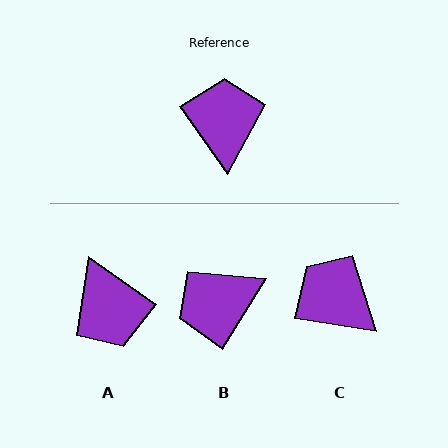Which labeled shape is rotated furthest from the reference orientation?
A, about 161 degrees away.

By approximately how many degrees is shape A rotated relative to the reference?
Approximately 161 degrees clockwise.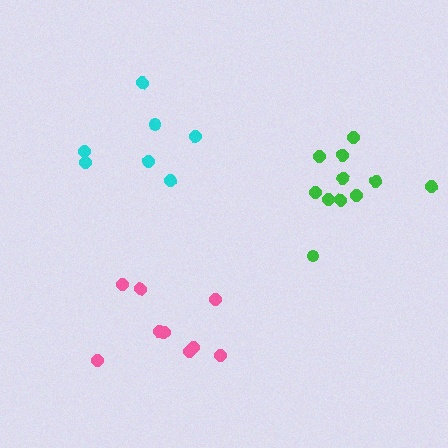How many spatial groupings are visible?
There are 3 spatial groupings.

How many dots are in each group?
Group 1: 11 dots, Group 2: 9 dots, Group 3: 7 dots (27 total).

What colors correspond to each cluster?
The clusters are colored: green, pink, cyan.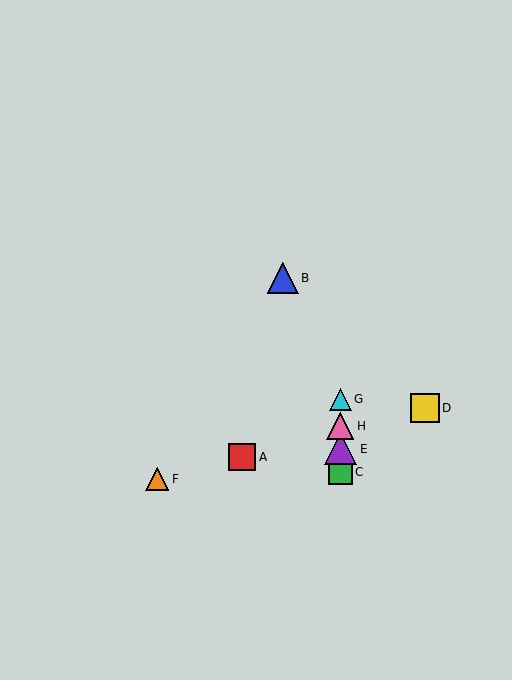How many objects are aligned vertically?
4 objects (C, E, G, H) are aligned vertically.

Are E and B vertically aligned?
No, E is at x≈340 and B is at x≈283.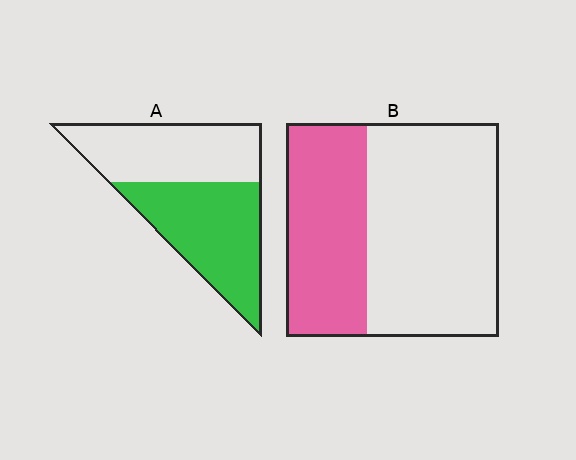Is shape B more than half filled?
No.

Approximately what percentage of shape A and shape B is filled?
A is approximately 55% and B is approximately 40%.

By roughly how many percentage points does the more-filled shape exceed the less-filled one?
By roughly 15 percentage points (A over B).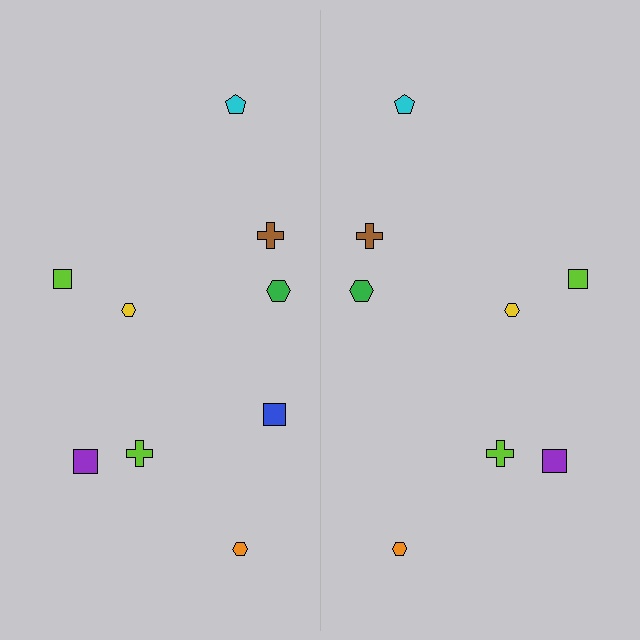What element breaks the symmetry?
A blue square is missing from the right side.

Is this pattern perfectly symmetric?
No, the pattern is not perfectly symmetric. A blue square is missing from the right side.